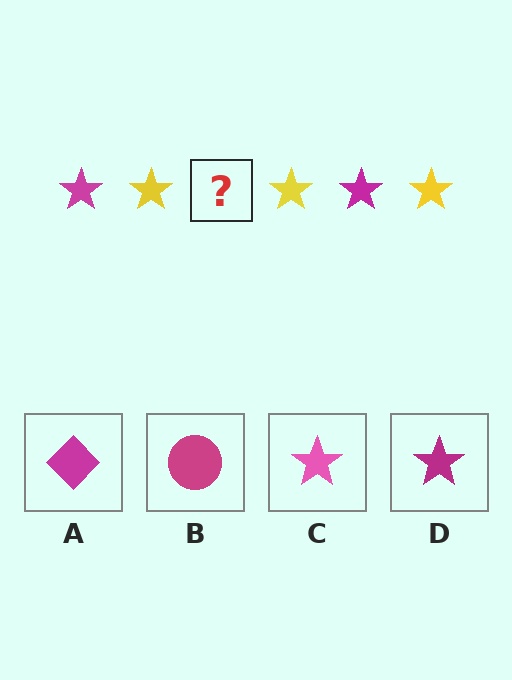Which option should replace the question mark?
Option D.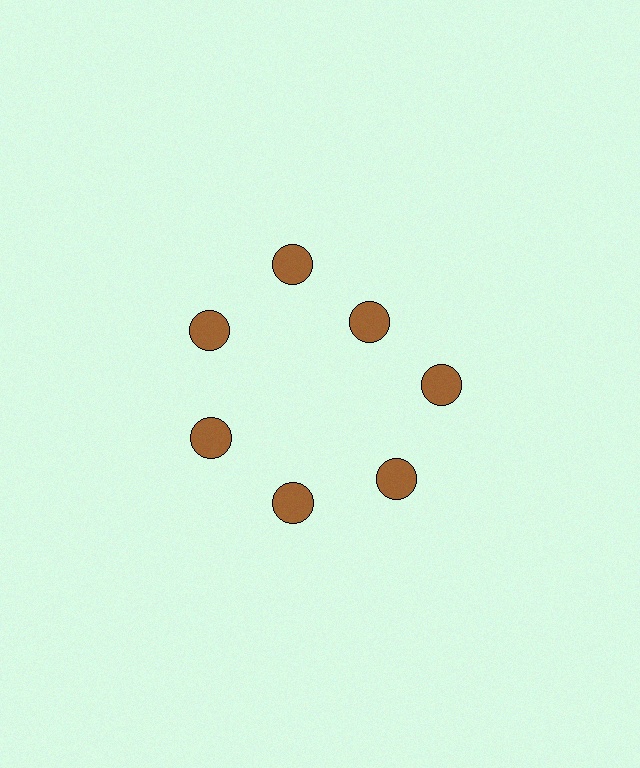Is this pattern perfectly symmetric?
No. The 7 brown circles are arranged in a ring, but one element near the 1 o'clock position is pulled inward toward the center, breaking the 7-fold rotational symmetry.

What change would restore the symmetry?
The symmetry would be restored by moving it outward, back onto the ring so that all 7 circles sit at equal angles and equal distance from the center.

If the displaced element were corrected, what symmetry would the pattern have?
It would have 7-fold rotational symmetry — the pattern would map onto itself every 51 degrees.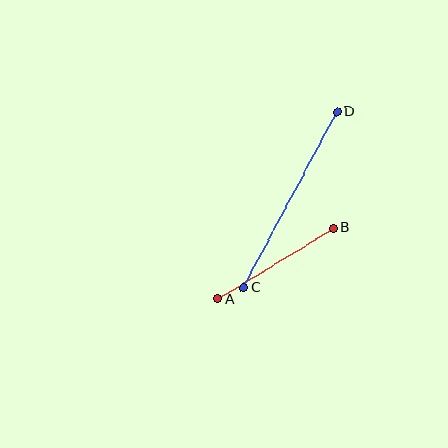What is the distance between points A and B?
The distance is approximately 135 pixels.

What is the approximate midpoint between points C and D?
The midpoint is at approximately (290, 200) pixels.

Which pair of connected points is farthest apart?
Points C and D are farthest apart.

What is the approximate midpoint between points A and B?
The midpoint is at approximately (276, 263) pixels.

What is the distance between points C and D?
The distance is approximately 199 pixels.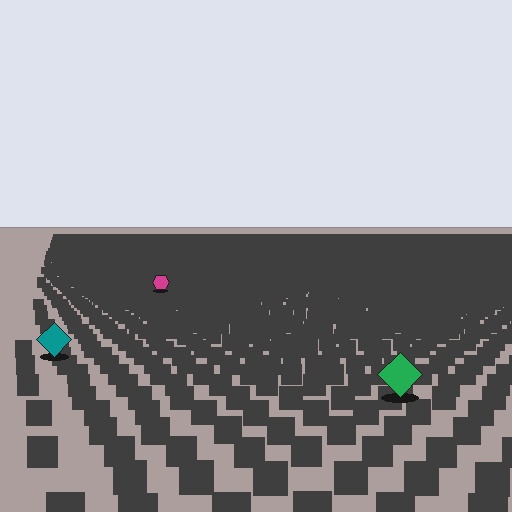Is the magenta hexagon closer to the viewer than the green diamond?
No. The green diamond is closer — you can tell from the texture gradient: the ground texture is coarser near it.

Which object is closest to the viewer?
The green diamond is closest. The texture marks near it are larger and more spread out.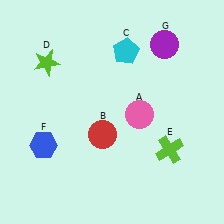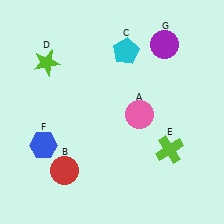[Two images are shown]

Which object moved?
The red circle (B) moved left.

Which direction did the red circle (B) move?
The red circle (B) moved left.